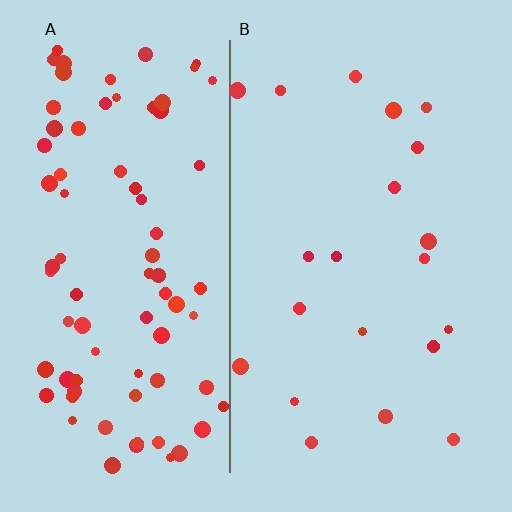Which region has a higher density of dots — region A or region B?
A (the left).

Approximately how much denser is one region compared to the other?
Approximately 4.0× — region A over region B.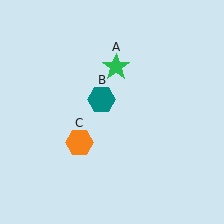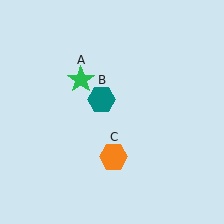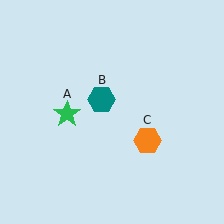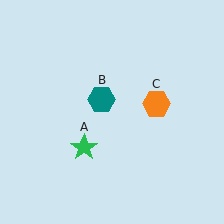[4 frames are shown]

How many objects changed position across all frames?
2 objects changed position: green star (object A), orange hexagon (object C).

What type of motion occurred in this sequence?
The green star (object A), orange hexagon (object C) rotated counterclockwise around the center of the scene.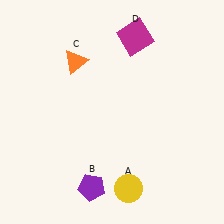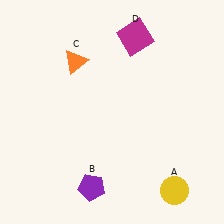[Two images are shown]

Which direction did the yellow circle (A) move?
The yellow circle (A) moved right.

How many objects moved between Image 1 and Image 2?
1 object moved between the two images.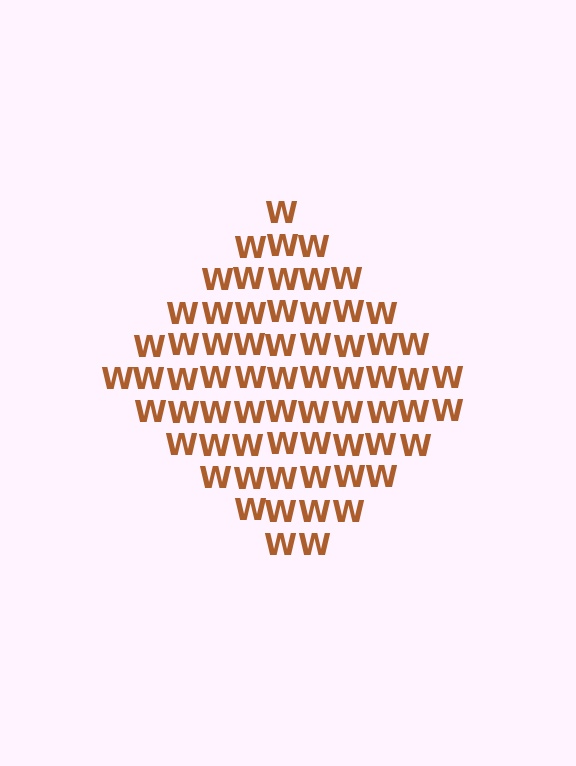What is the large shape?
The large shape is a diamond.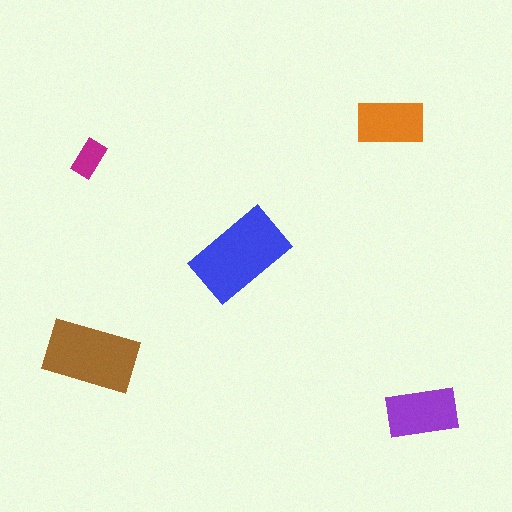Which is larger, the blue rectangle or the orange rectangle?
The blue one.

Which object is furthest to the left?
The magenta rectangle is leftmost.